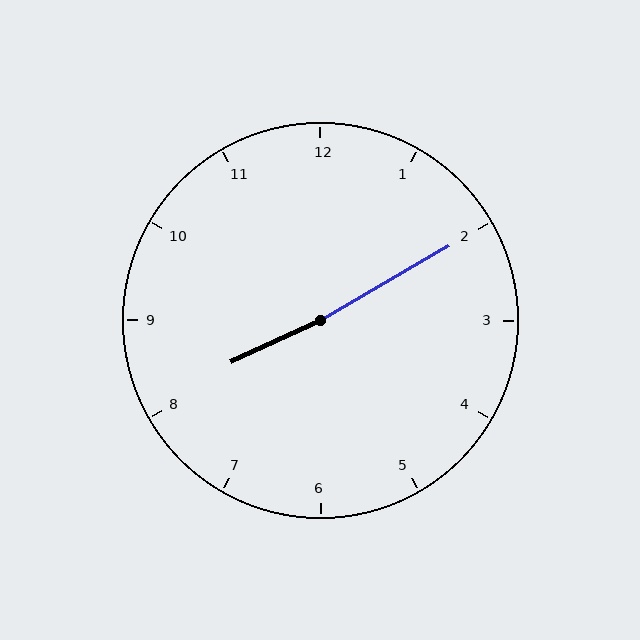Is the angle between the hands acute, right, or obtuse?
It is obtuse.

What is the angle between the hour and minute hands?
Approximately 175 degrees.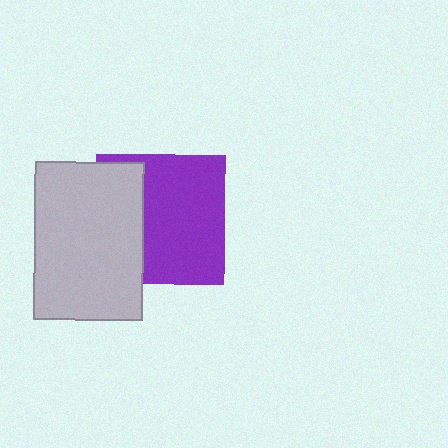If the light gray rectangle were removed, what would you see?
You would see the complete purple square.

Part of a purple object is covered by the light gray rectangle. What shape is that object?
It is a square.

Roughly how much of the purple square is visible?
Most of it is visible (roughly 65%).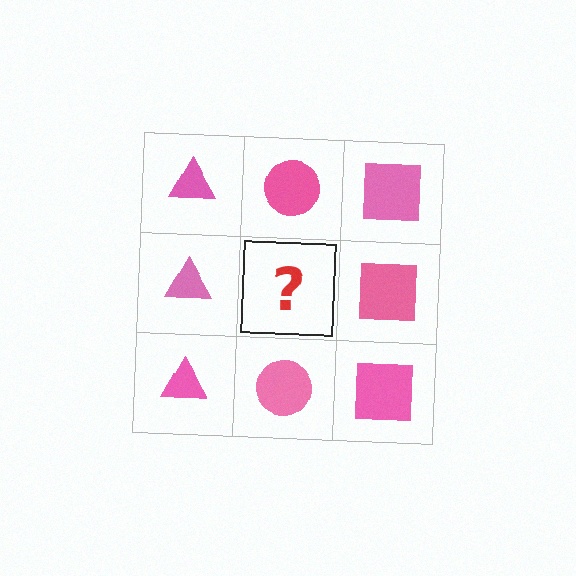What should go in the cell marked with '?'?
The missing cell should contain a pink circle.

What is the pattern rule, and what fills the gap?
The rule is that each column has a consistent shape. The gap should be filled with a pink circle.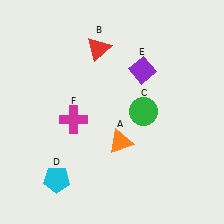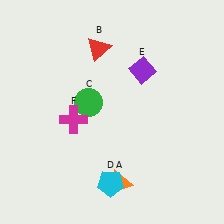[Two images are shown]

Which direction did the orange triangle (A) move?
The orange triangle (A) moved down.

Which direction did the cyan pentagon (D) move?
The cyan pentagon (D) moved right.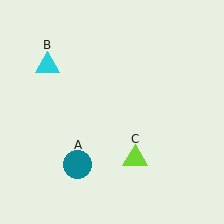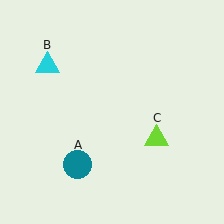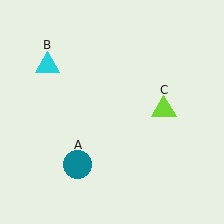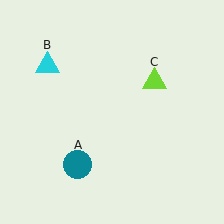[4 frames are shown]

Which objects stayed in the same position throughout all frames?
Teal circle (object A) and cyan triangle (object B) remained stationary.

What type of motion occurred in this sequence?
The lime triangle (object C) rotated counterclockwise around the center of the scene.